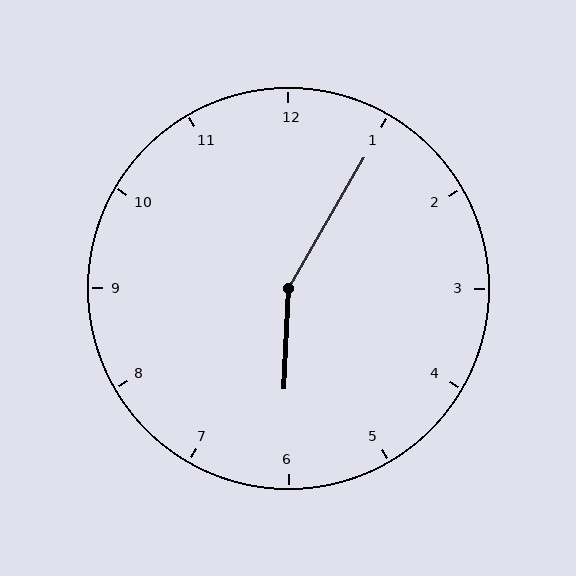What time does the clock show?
6:05.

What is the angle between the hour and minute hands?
Approximately 152 degrees.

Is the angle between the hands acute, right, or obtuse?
It is obtuse.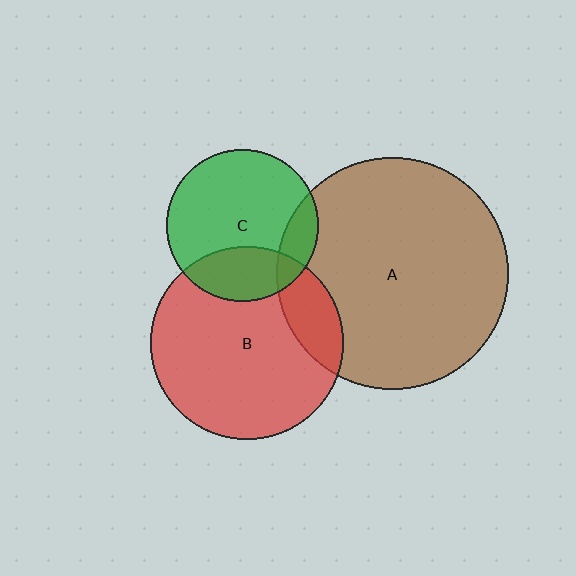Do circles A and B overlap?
Yes.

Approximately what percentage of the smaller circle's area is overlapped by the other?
Approximately 15%.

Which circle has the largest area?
Circle A (brown).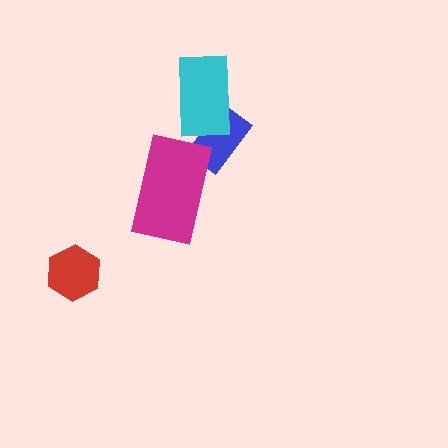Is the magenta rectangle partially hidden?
No, no other shape covers it.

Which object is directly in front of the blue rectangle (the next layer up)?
The cyan rectangle is directly in front of the blue rectangle.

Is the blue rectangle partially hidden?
Yes, it is partially covered by another shape.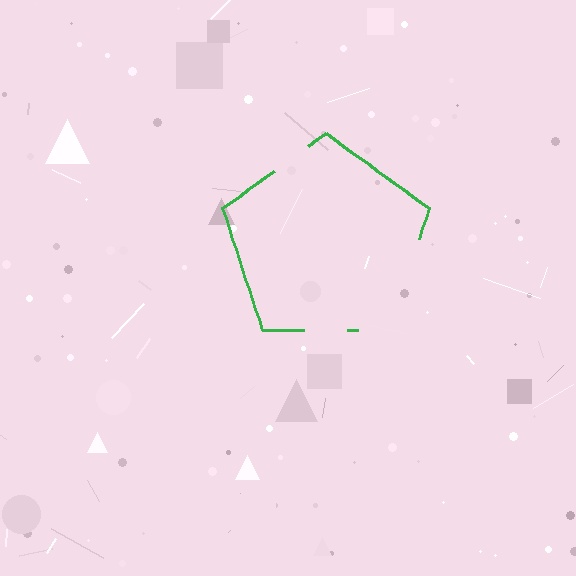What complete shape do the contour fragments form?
The contour fragments form a pentagon.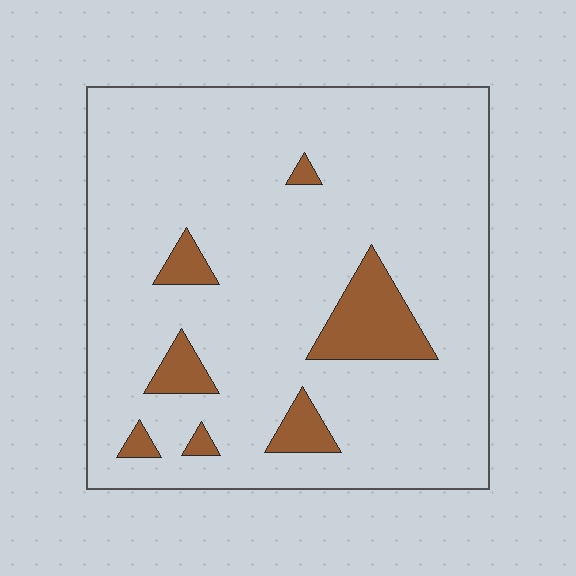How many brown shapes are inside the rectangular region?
7.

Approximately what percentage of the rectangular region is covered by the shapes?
Approximately 10%.